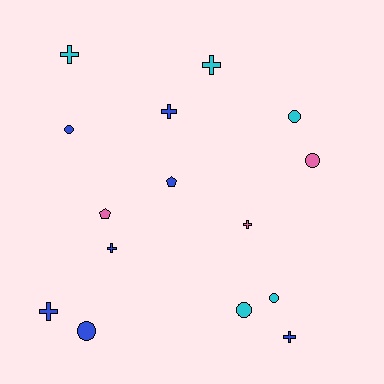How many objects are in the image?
There are 15 objects.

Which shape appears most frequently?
Cross, with 7 objects.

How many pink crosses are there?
There is 1 pink cross.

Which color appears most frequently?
Blue, with 7 objects.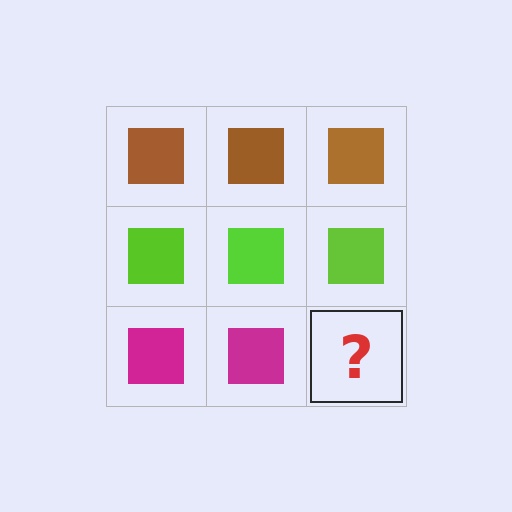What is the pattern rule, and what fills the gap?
The rule is that each row has a consistent color. The gap should be filled with a magenta square.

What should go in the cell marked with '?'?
The missing cell should contain a magenta square.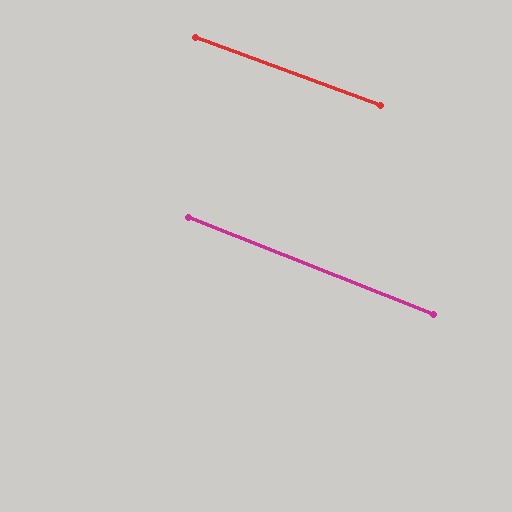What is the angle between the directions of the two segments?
Approximately 2 degrees.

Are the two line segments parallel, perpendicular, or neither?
Parallel — their directions differ by only 1.6°.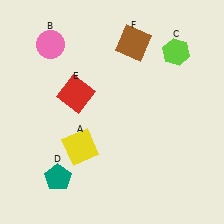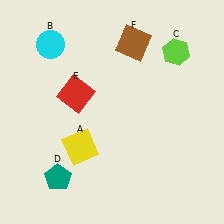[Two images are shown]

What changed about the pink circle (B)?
In Image 1, B is pink. In Image 2, it changed to cyan.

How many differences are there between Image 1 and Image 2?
There is 1 difference between the two images.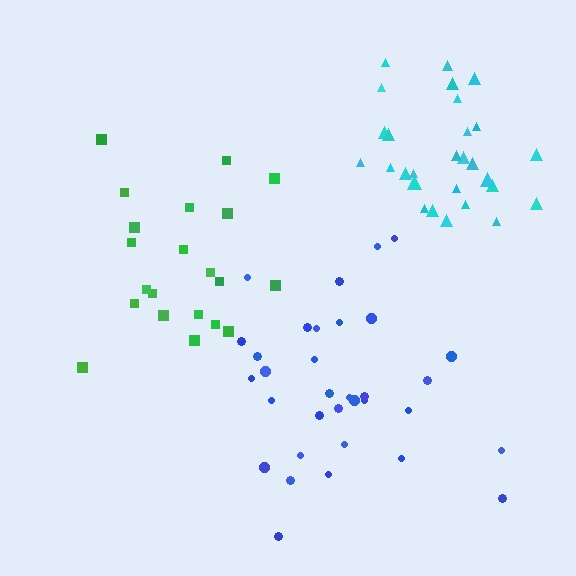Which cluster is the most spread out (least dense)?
Green.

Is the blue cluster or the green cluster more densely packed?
Blue.